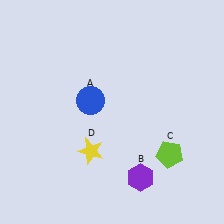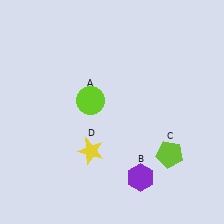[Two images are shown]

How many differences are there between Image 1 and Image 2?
There is 1 difference between the two images.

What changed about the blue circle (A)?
In Image 1, A is blue. In Image 2, it changed to lime.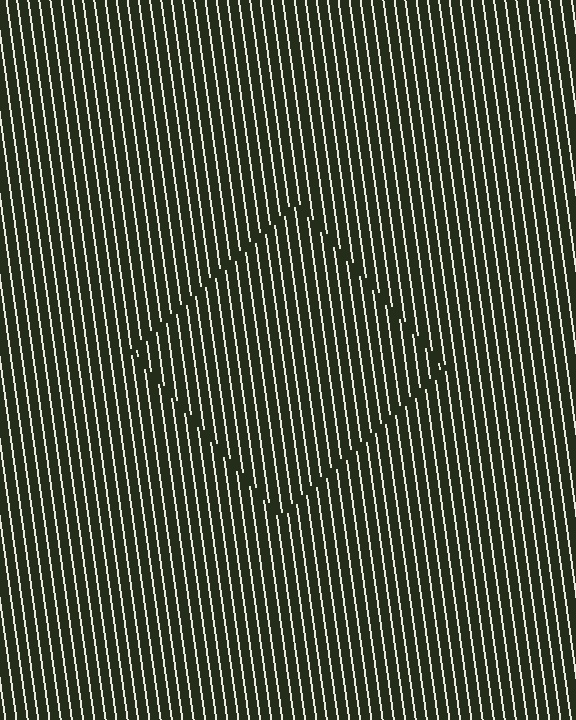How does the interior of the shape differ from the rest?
The interior of the shape contains the same grating, shifted by half a period — the contour is defined by the phase discontinuity where line-ends from the inner and outer gratings abut.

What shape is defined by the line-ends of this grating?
An illusory square. The interior of the shape contains the same grating, shifted by half a period — the contour is defined by the phase discontinuity where line-ends from the inner and outer gratings abut.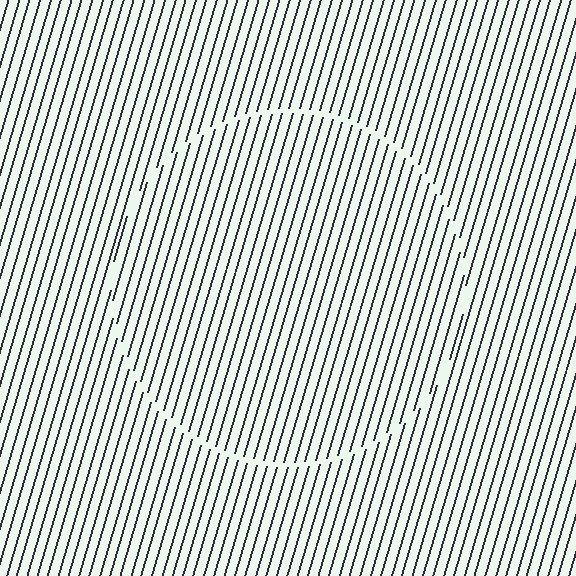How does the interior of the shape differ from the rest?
The interior of the shape contains the same grating, shifted by half a period — the contour is defined by the phase discontinuity where line-ends from the inner and outer gratings abut.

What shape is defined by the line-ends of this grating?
An illusory circle. The interior of the shape contains the same grating, shifted by half a period — the contour is defined by the phase discontinuity where line-ends from the inner and outer gratings abut.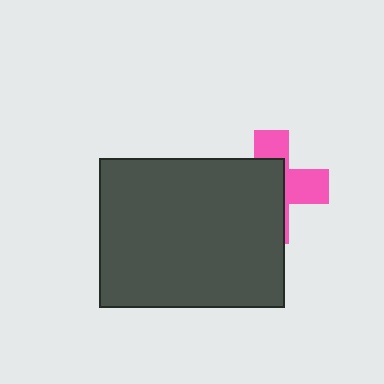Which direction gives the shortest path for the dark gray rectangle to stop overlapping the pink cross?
Moving left gives the shortest separation.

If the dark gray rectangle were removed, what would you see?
You would see the complete pink cross.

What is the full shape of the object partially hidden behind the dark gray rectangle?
The partially hidden object is a pink cross.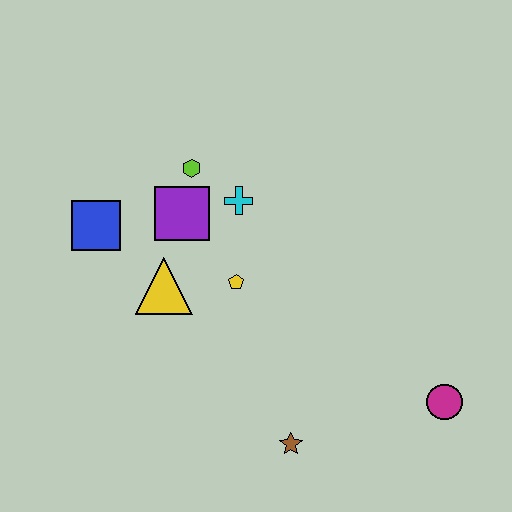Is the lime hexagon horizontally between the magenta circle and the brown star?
No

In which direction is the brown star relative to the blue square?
The brown star is below the blue square.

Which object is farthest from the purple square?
The magenta circle is farthest from the purple square.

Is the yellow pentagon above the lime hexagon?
No